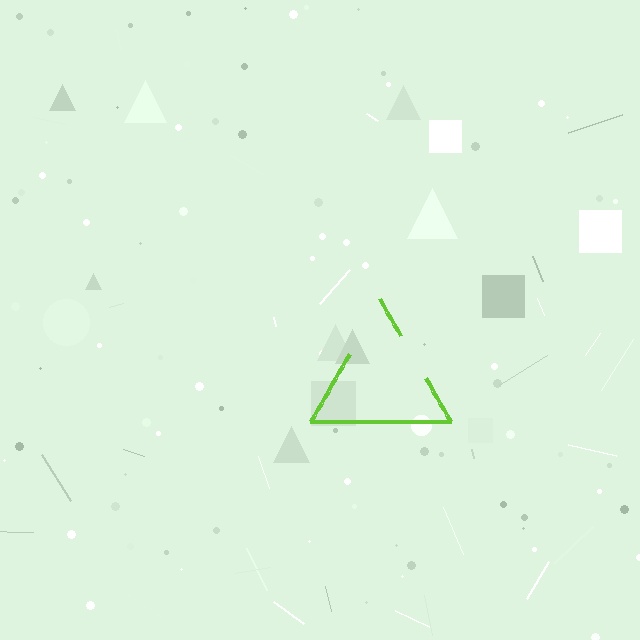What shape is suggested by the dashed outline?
The dashed outline suggests a triangle.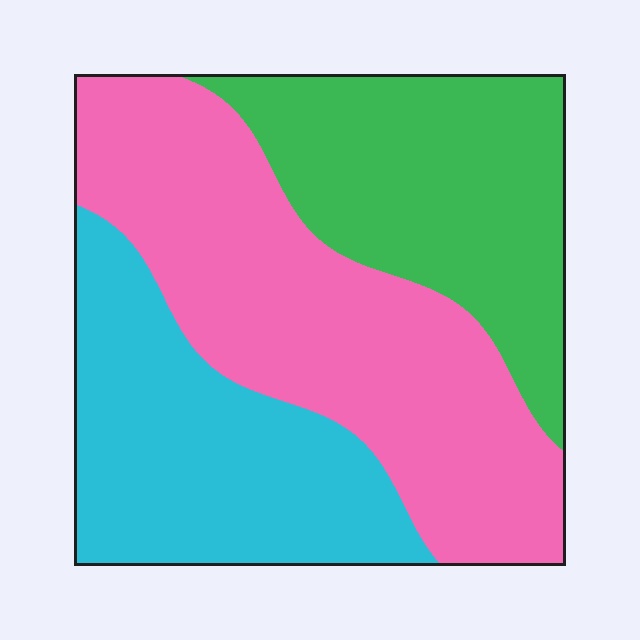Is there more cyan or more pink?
Pink.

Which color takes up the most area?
Pink, at roughly 40%.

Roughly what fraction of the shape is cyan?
Cyan covers 29% of the shape.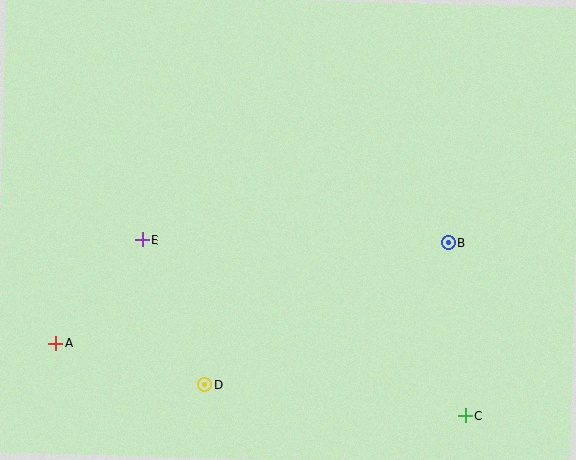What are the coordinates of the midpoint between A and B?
The midpoint between A and B is at (252, 293).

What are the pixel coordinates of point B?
Point B is at (448, 243).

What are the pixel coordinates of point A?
Point A is at (56, 343).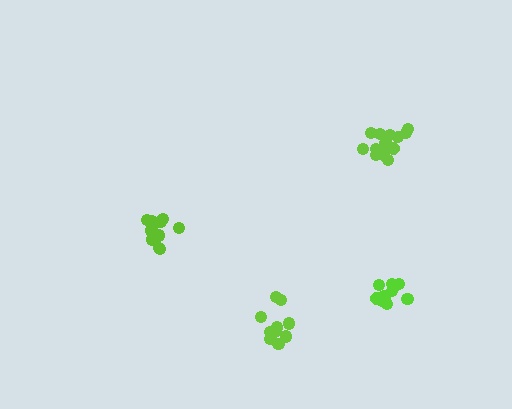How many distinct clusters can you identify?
There are 4 distinct clusters.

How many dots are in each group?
Group 1: 15 dots, Group 2: 13 dots, Group 3: 11 dots, Group 4: 11 dots (50 total).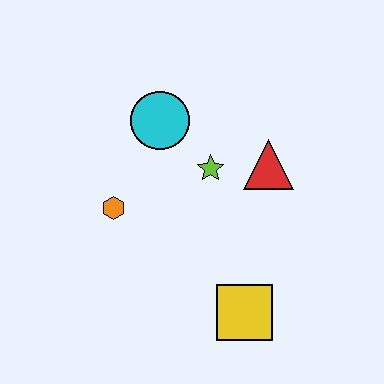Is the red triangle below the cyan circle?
Yes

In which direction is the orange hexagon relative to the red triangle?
The orange hexagon is to the left of the red triangle.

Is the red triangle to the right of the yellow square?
Yes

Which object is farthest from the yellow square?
The cyan circle is farthest from the yellow square.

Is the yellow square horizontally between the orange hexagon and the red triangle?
Yes